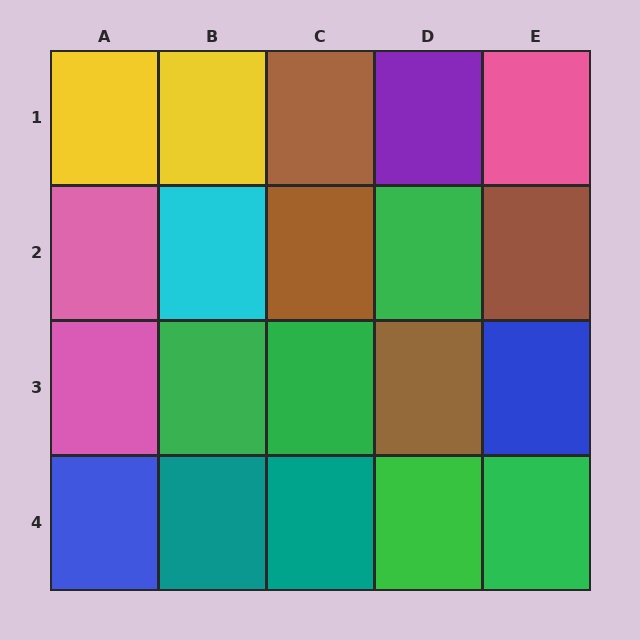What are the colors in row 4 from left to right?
Blue, teal, teal, green, green.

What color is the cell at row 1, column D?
Purple.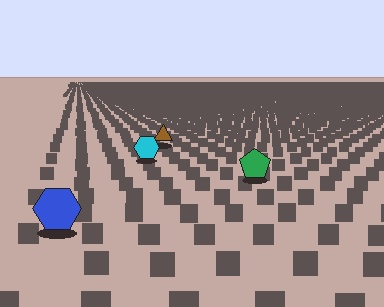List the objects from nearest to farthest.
From nearest to farthest: the blue hexagon, the green pentagon, the cyan hexagon, the brown triangle.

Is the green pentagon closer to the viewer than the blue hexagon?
No. The blue hexagon is closer — you can tell from the texture gradient: the ground texture is coarser near it.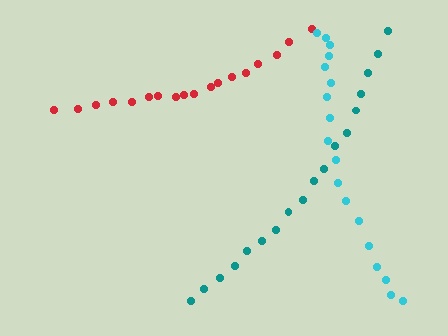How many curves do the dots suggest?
There are 3 distinct paths.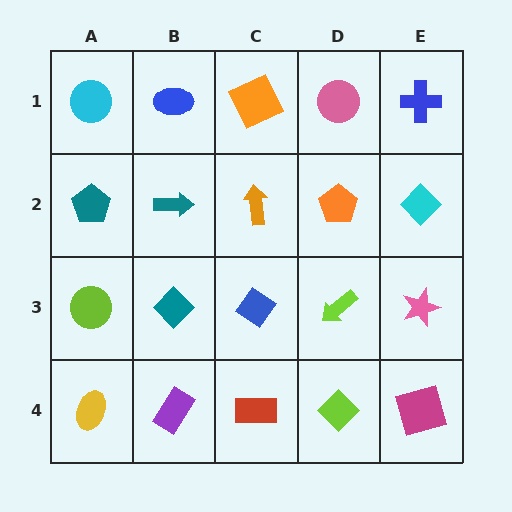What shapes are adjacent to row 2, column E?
A blue cross (row 1, column E), a pink star (row 3, column E), an orange pentagon (row 2, column D).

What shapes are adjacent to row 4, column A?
A lime circle (row 3, column A), a purple rectangle (row 4, column B).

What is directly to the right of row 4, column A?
A purple rectangle.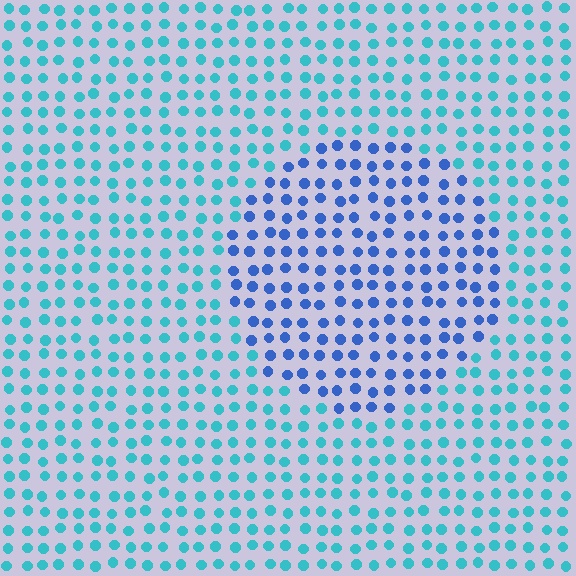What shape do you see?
I see a circle.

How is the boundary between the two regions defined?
The boundary is defined purely by a slight shift in hue (about 38 degrees). Spacing, size, and orientation are identical on both sides.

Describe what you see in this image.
The image is filled with small cyan elements in a uniform arrangement. A circle-shaped region is visible where the elements are tinted to a slightly different hue, forming a subtle color boundary.